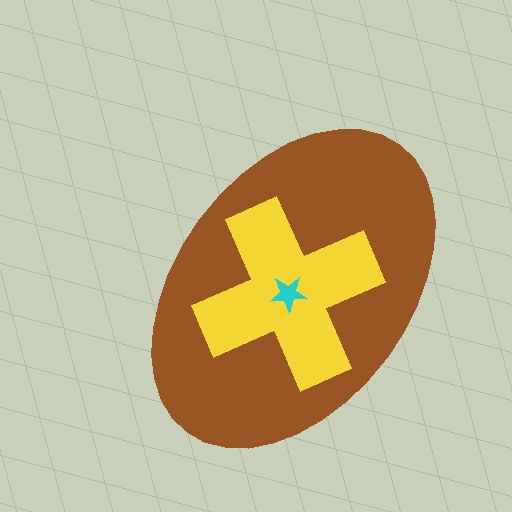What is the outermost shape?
The brown ellipse.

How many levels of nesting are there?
3.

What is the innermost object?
The cyan star.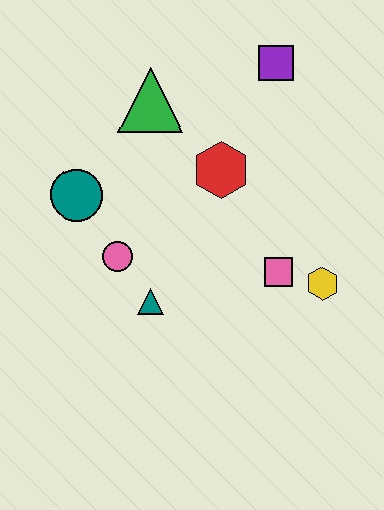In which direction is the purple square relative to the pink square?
The purple square is above the pink square.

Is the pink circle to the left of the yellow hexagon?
Yes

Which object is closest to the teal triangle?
The pink circle is closest to the teal triangle.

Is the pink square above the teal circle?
No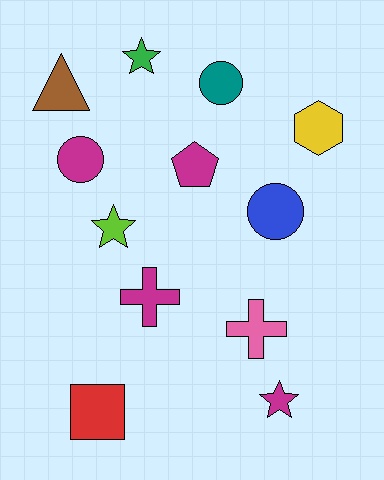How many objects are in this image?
There are 12 objects.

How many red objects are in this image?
There is 1 red object.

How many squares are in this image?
There is 1 square.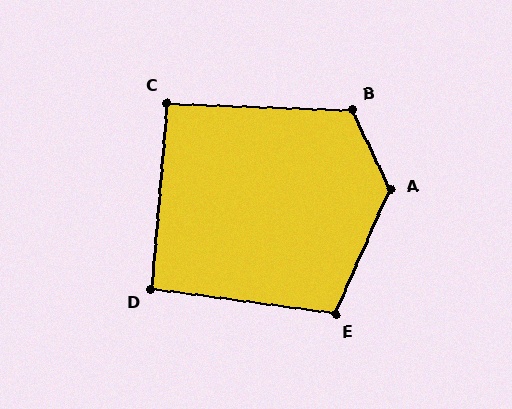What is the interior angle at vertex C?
Approximately 93 degrees (approximately right).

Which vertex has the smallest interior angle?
D, at approximately 93 degrees.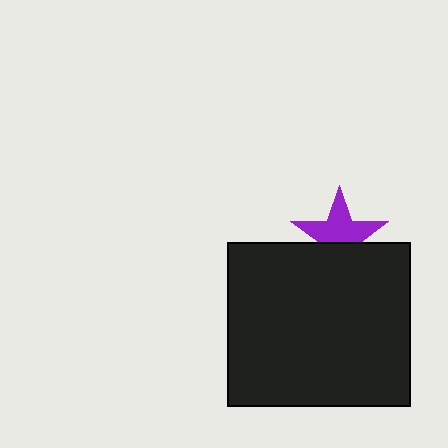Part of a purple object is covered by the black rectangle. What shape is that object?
It is a star.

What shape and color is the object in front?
The object in front is a black rectangle.